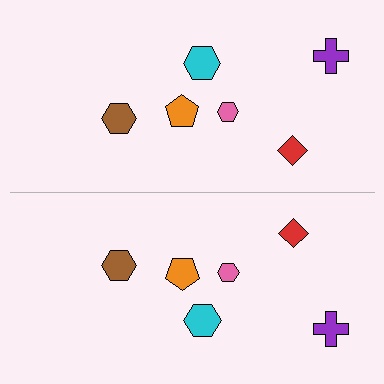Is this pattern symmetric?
Yes, this pattern has bilateral (reflection) symmetry.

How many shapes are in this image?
There are 12 shapes in this image.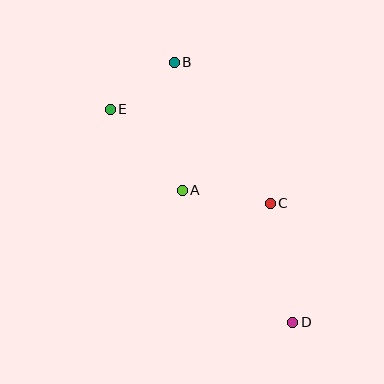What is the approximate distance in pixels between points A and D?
The distance between A and D is approximately 172 pixels.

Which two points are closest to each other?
Points B and E are closest to each other.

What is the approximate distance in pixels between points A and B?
The distance between A and B is approximately 128 pixels.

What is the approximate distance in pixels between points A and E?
The distance between A and E is approximately 108 pixels.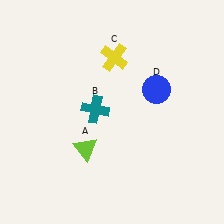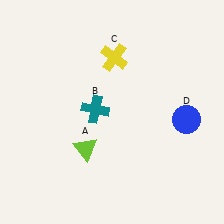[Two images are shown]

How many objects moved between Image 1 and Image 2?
1 object moved between the two images.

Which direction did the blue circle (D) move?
The blue circle (D) moved right.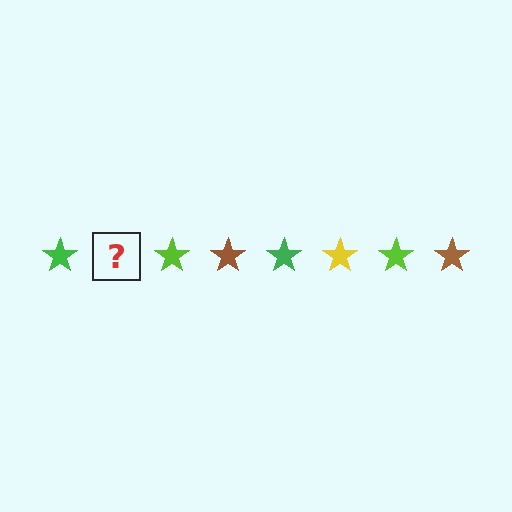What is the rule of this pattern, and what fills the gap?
The rule is that the pattern cycles through green, yellow, lime, brown stars. The gap should be filled with a yellow star.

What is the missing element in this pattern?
The missing element is a yellow star.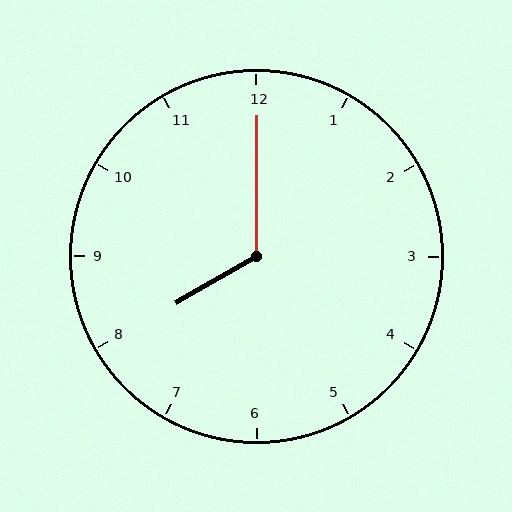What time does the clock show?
8:00.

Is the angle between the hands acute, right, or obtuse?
It is obtuse.